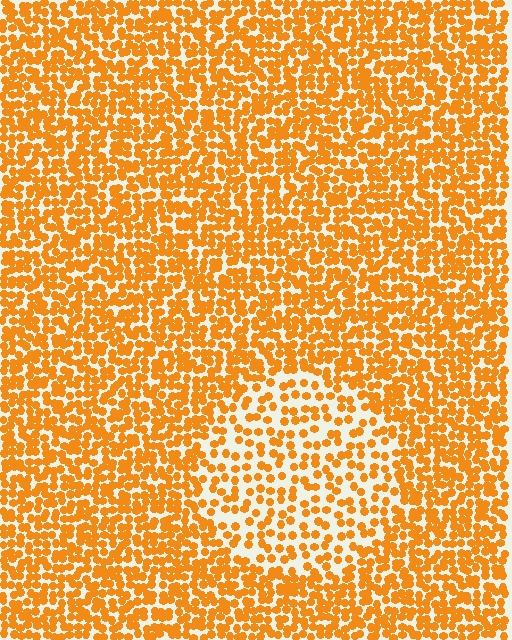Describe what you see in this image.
The image contains small orange elements arranged at two different densities. A circle-shaped region is visible where the elements are less densely packed than the surrounding area.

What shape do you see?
I see a circle.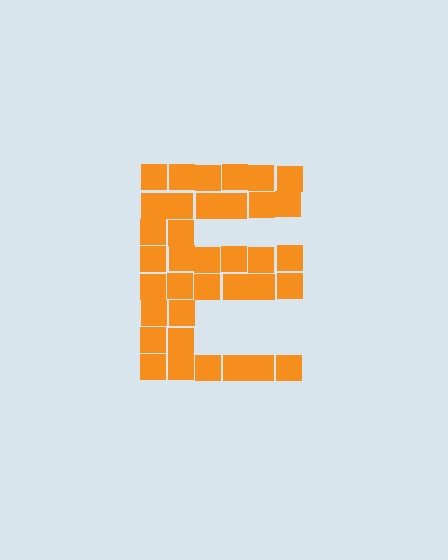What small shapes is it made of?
It is made of small squares.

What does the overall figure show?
The overall figure shows the letter E.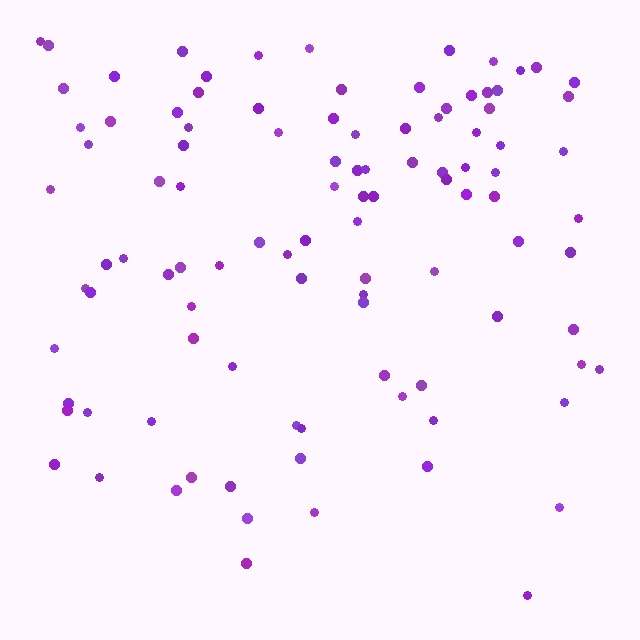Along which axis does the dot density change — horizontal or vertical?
Vertical.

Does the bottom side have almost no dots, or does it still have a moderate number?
Still a moderate number, just noticeably fewer than the top.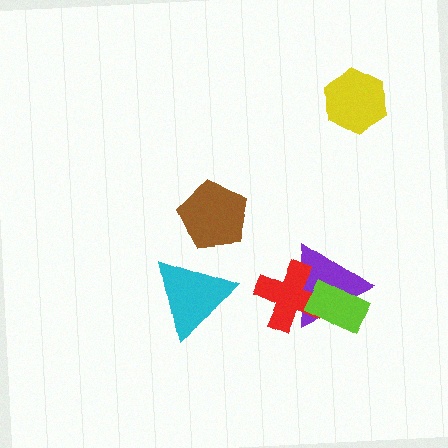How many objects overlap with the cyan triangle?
0 objects overlap with the cyan triangle.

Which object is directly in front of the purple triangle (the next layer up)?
The red cross is directly in front of the purple triangle.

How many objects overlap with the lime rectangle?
2 objects overlap with the lime rectangle.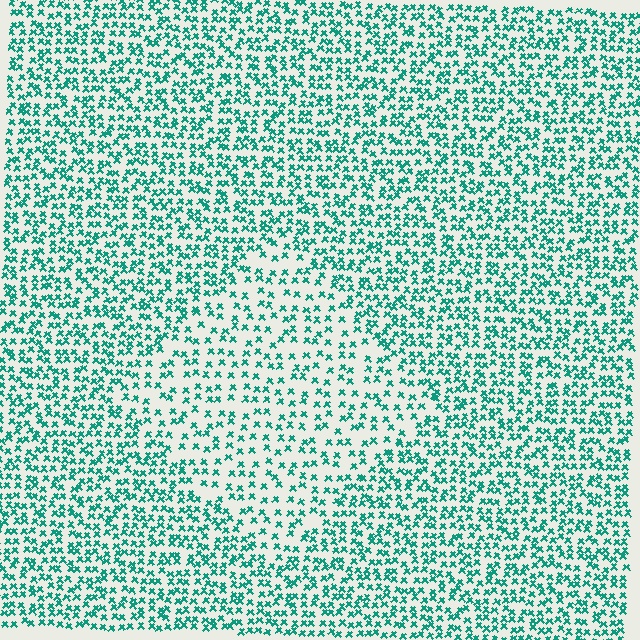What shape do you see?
I see a diamond.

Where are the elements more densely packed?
The elements are more densely packed outside the diamond boundary.